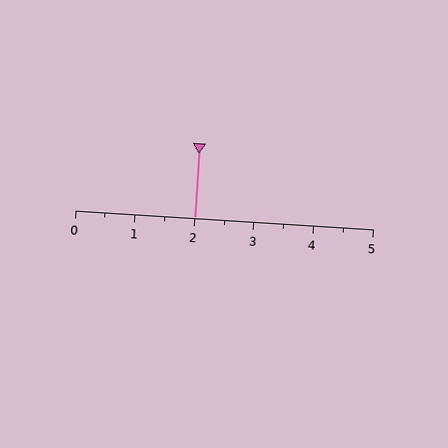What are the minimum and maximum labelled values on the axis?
The axis runs from 0 to 5.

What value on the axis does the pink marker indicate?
The marker indicates approximately 2.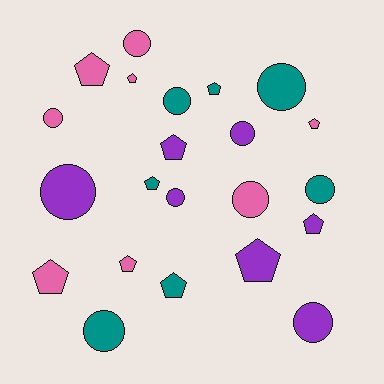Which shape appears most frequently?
Circle, with 11 objects.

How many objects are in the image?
There are 22 objects.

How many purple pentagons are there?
There are 3 purple pentagons.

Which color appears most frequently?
Pink, with 8 objects.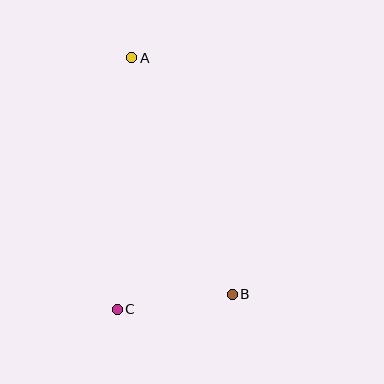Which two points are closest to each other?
Points B and C are closest to each other.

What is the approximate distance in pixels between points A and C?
The distance between A and C is approximately 252 pixels.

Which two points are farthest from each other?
Points A and B are farthest from each other.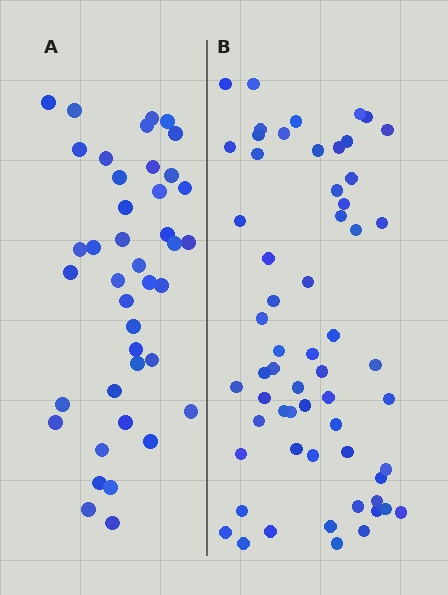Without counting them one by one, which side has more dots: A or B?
Region B (the right region) has more dots.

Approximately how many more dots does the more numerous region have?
Region B has approximately 20 more dots than region A.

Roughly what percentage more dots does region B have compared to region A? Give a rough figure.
About 45% more.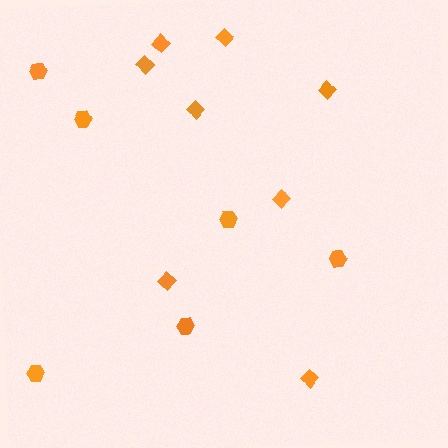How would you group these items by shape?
There are 2 groups: one group of hexagons (6) and one group of diamonds (8).